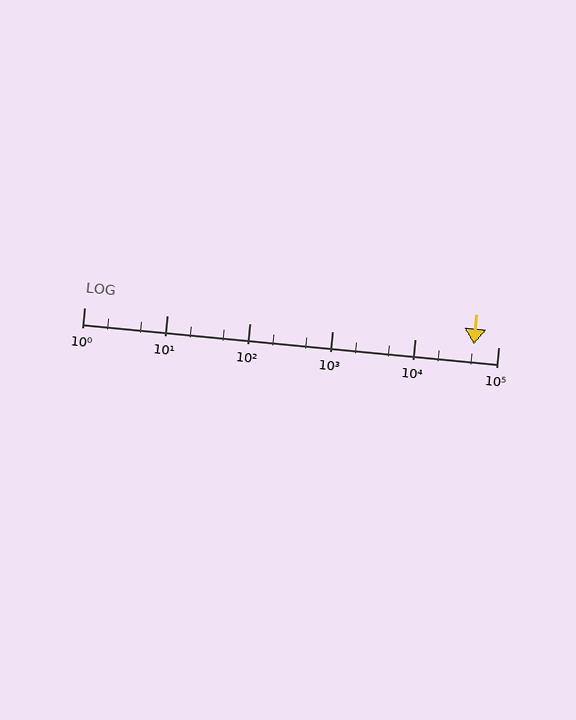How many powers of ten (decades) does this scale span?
The scale spans 5 decades, from 1 to 100000.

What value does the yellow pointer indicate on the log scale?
The pointer indicates approximately 51000.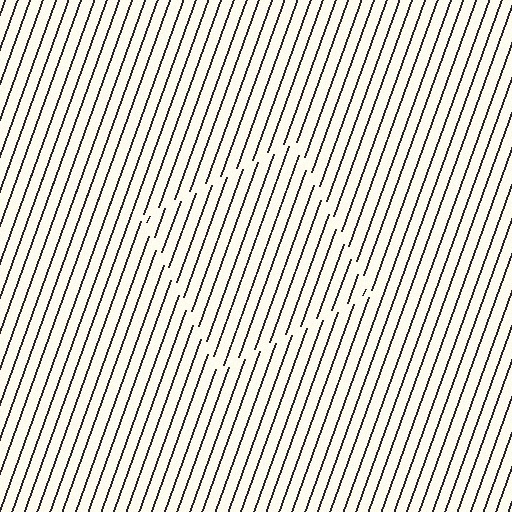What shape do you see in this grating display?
An illusory square. The interior of the shape contains the same grating, shifted by half a period — the contour is defined by the phase discontinuity where line-ends from the inner and outer gratings abut.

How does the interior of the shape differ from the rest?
The interior of the shape contains the same grating, shifted by half a period — the contour is defined by the phase discontinuity where line-ends from the inner and outer gratings abut.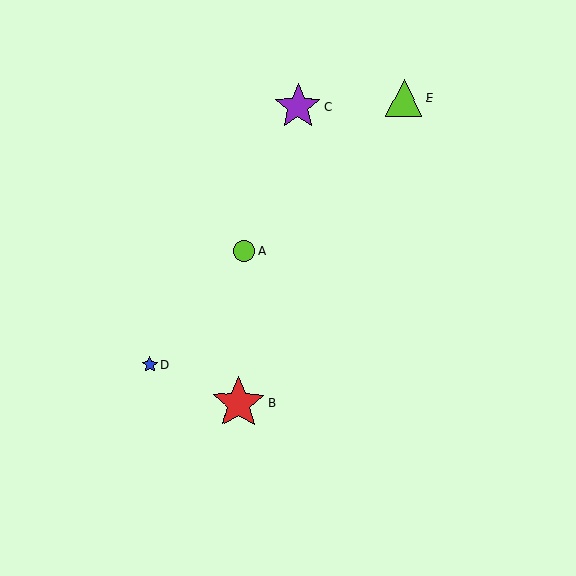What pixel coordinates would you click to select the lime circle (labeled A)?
Click at (245, 251) to select the lime circle A.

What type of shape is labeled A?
Shape A is a lime circle.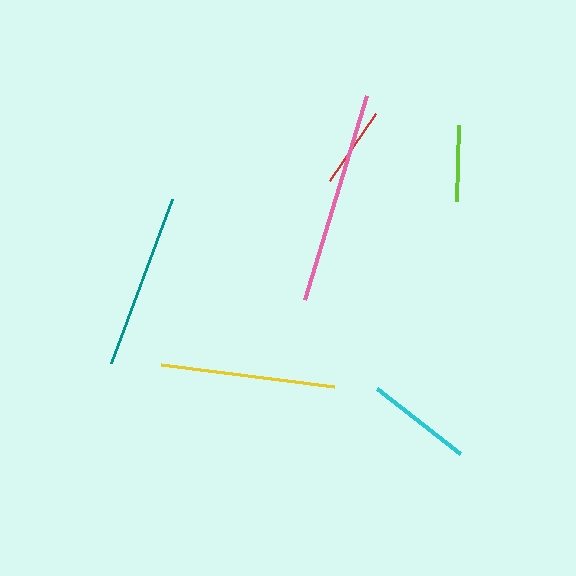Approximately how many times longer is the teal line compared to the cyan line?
The teal line is approximately 1.6 times the length of the cyan line.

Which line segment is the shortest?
The lime line is the shortest at approximately 76 pixels.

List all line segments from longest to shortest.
From longest to shortest: pink, teal, yellow, cyan, red, lime.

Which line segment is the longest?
The pink line is the longest at approximately 213 pixels.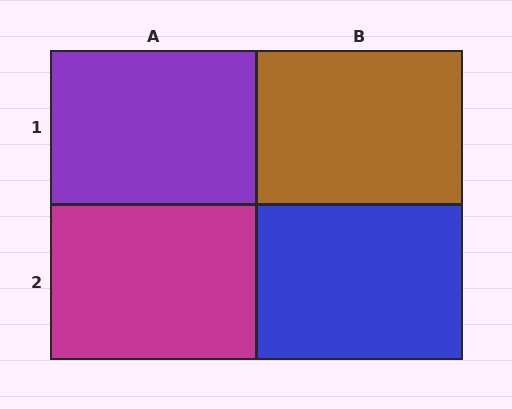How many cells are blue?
1 cell is blue.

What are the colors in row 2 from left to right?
Magenta, blue.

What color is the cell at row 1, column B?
Brown.